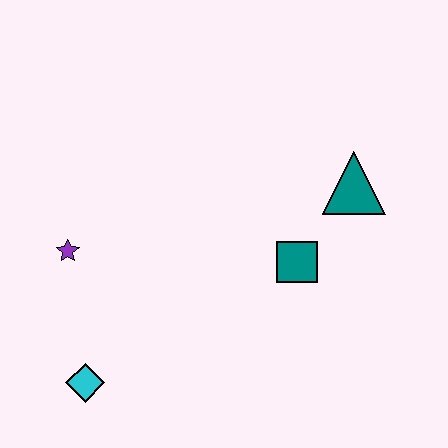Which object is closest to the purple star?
The cyan diamond is closest to the purple star.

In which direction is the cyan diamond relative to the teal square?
The cyan diamond is to the left of the teal square.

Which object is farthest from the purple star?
The teal triangle is farthest from the purple star.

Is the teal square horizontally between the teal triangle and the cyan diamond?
Yes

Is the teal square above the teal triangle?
No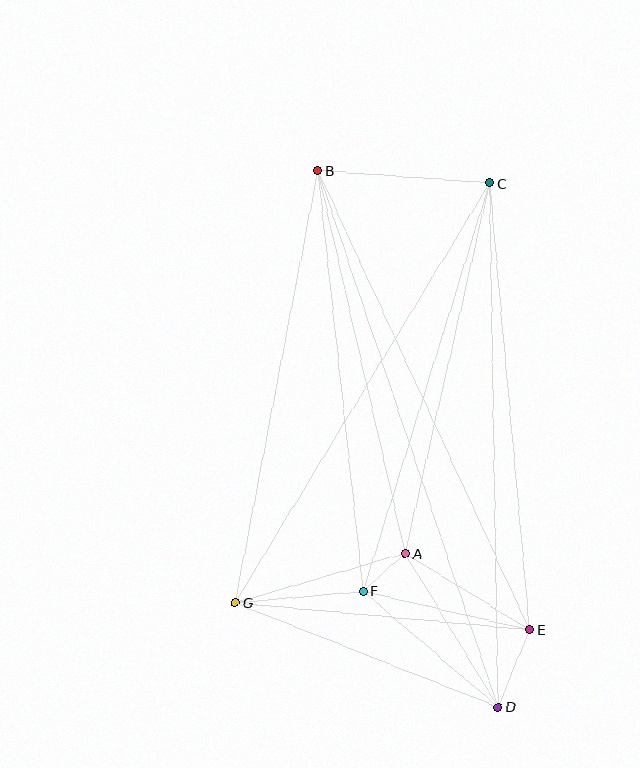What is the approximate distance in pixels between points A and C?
The distance between A and C is approximately 380 pixels.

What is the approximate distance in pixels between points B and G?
The distance between B and G is approximately 440 pixels.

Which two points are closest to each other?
Points A and F are closest to each other.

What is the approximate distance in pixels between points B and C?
The distance between B and C is approximately 173 pixels.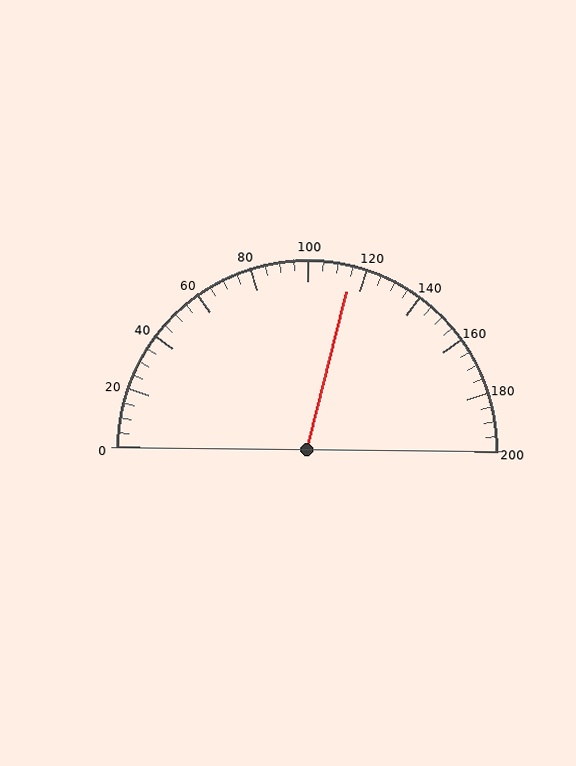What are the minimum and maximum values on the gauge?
The gauge ranges from 0 to 200.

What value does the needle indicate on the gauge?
The needle indicates approximately 115.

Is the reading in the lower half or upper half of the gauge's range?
The reading is in the upper half of the range (0 to 200).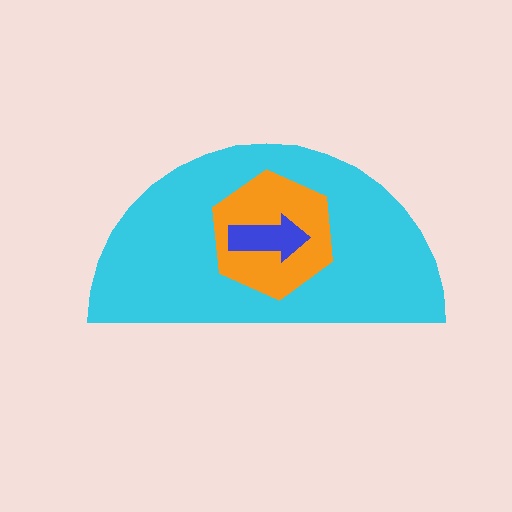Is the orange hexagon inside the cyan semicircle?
Yes.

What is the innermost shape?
The blue arrow.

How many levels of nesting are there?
3.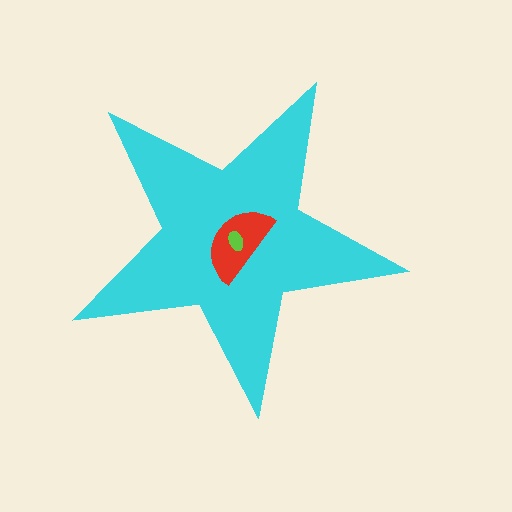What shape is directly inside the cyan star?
The red semicircle.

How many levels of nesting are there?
3.